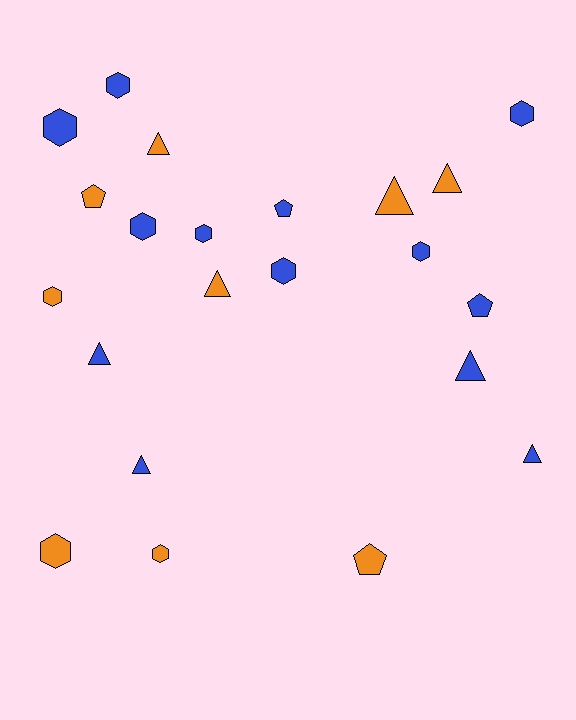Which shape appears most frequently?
Hexagon, with 10 objects.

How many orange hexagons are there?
There are 3 orange hexagons.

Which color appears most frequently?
Blue, with 13 objects.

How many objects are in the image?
There are 22 objects.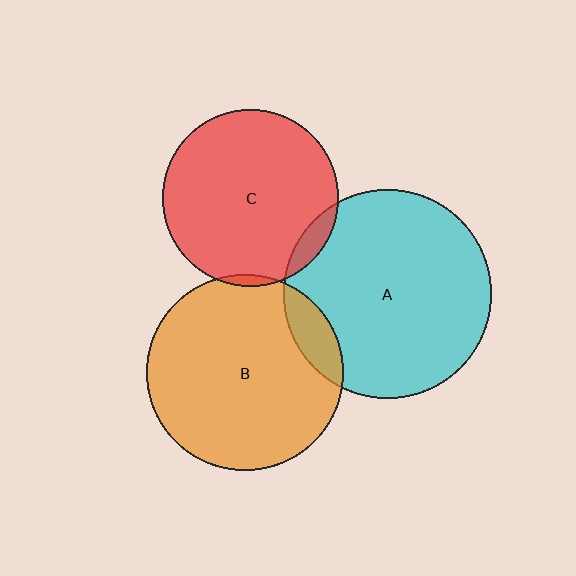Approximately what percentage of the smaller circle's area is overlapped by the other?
Approximately 10%.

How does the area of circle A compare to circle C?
Approximately 1.4 times.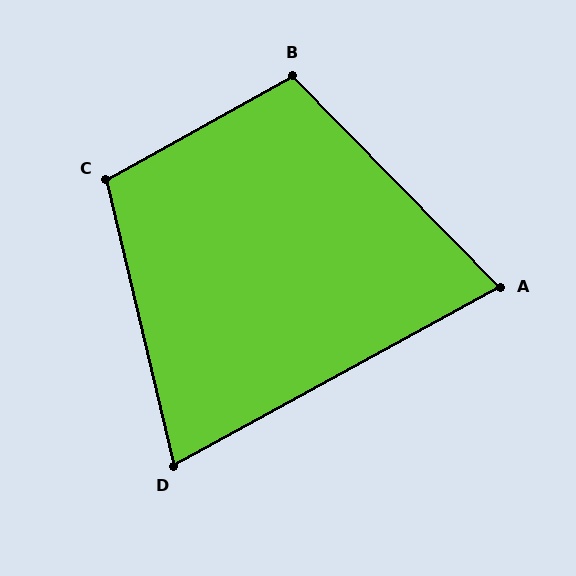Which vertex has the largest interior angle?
C, at approximately 106 degrees.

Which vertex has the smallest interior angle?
A, at approximately 74 degrees.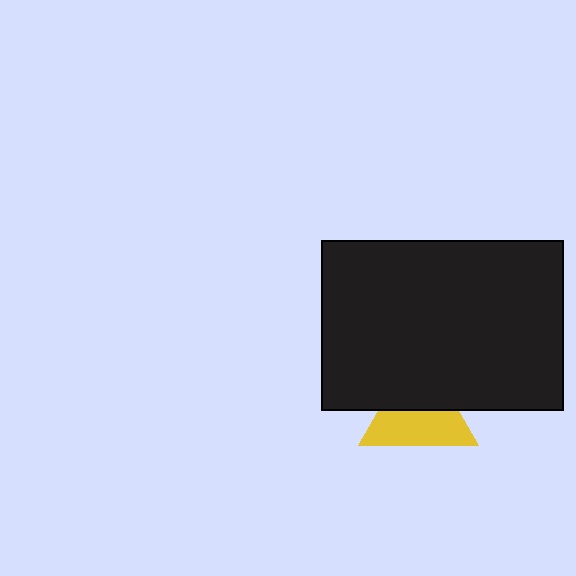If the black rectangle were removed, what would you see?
You would see the complete yellow triangle.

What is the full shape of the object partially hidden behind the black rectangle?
The partially hidden object is a yellow triangle.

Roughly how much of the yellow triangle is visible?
About half of it is visible (roughly 54%).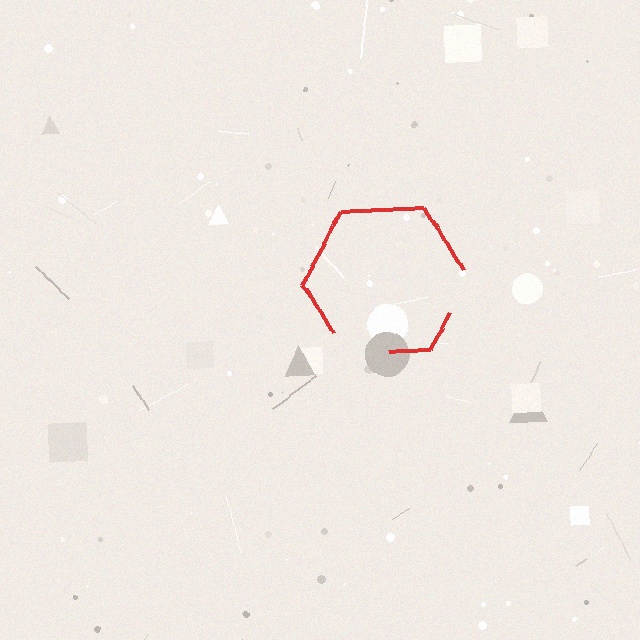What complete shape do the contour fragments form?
The contour fragments form a hexagon.